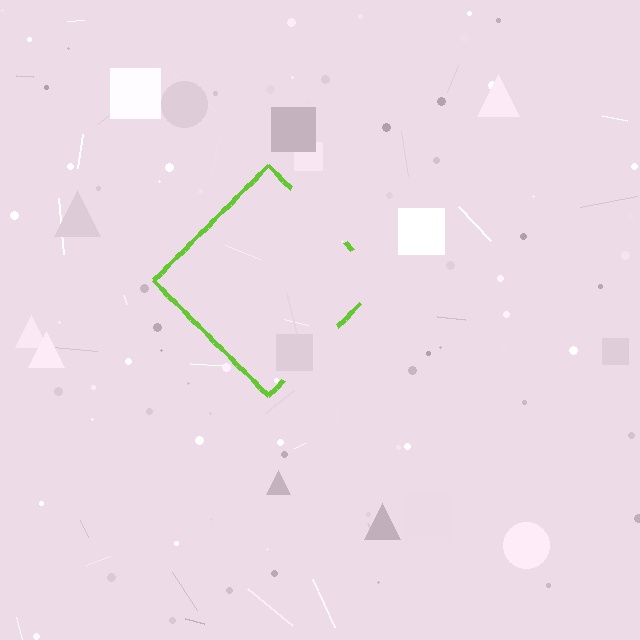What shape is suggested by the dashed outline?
The dashed outline suggests a diamond.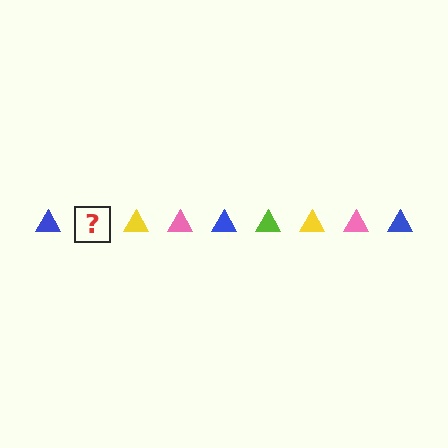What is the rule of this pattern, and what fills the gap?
The rule is that the pattern cycles through blue, lime, yellow, pink triangles. The gap should be filled with a lime triangle.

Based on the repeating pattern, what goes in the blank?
The blank should be a lime triangle.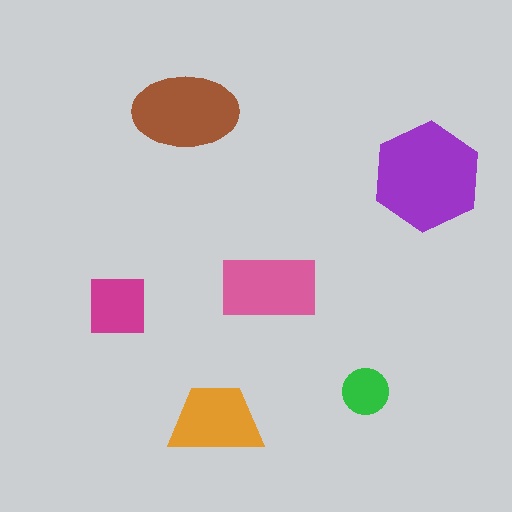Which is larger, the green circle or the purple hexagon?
The purple hexagon.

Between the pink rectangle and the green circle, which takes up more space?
The pink rectangle.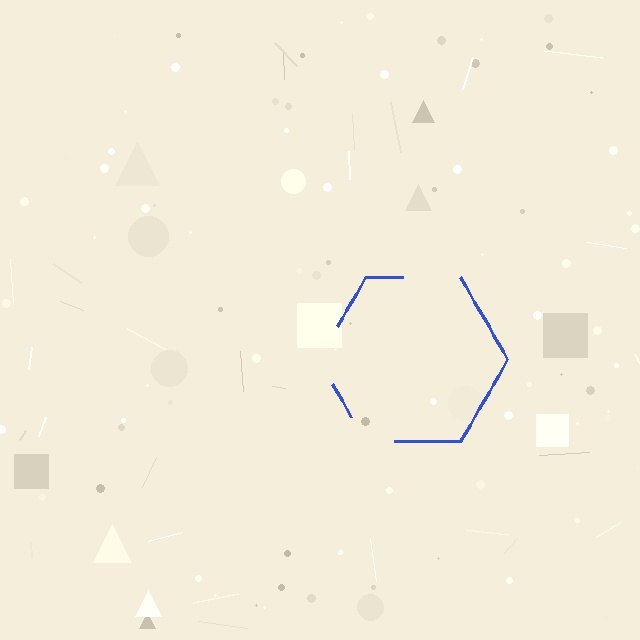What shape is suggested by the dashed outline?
The dashed outline suggests a hexagon.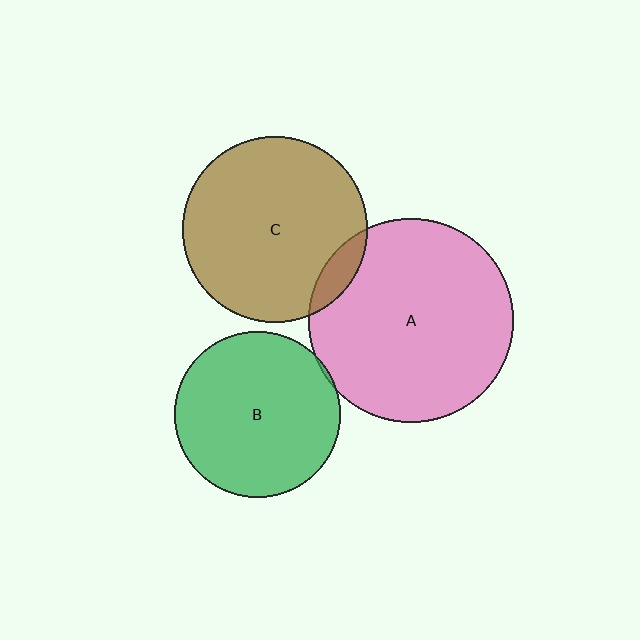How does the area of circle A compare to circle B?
Approximately 1.5 times.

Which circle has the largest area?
Circle A (pink).